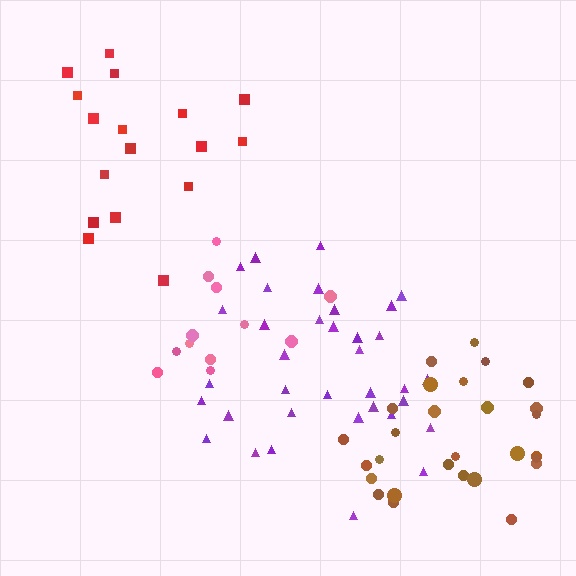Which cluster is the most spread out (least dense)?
Red.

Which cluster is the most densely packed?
Purple.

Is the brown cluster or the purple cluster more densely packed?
Purple.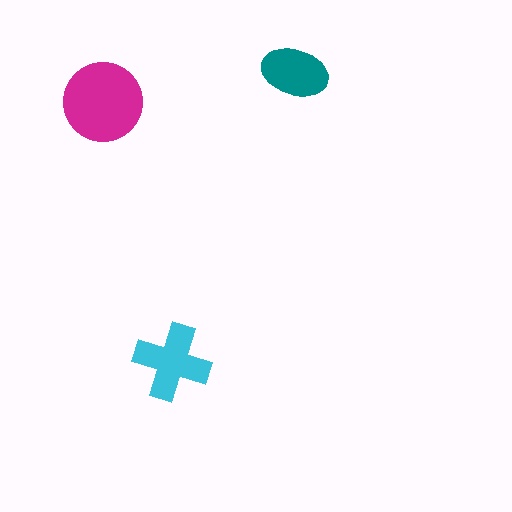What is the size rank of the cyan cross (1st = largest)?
2nd.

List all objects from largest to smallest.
The magenta circle, the cyan cross, the teal ellipse.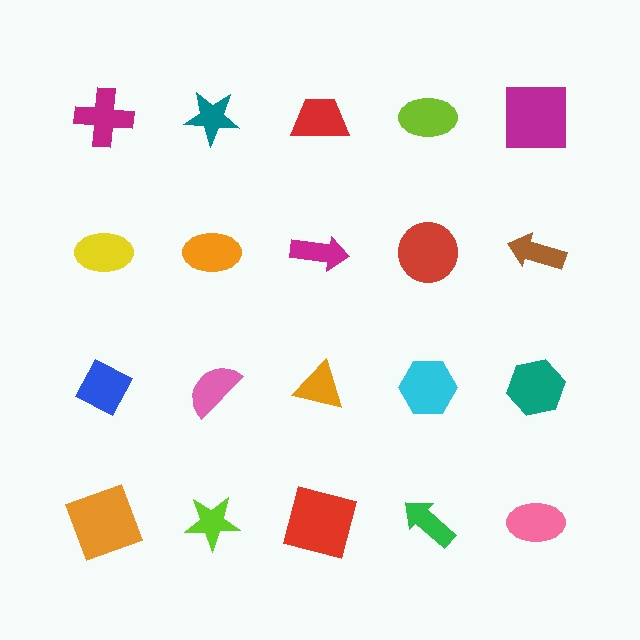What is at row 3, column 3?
An orange triangle.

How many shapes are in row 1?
5 shapes.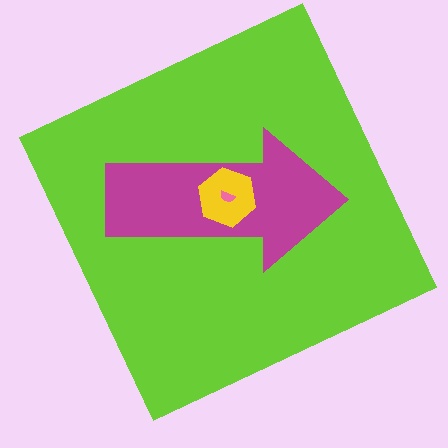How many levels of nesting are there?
4.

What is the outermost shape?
The lime square.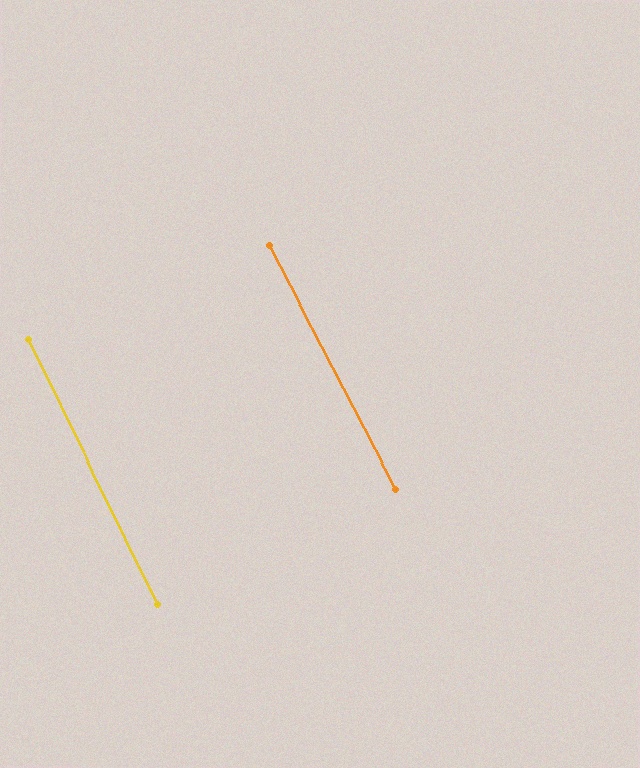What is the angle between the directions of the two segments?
Approximately 1 degree.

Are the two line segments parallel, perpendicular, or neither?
Parallel — their directions differ by only 1.4°.